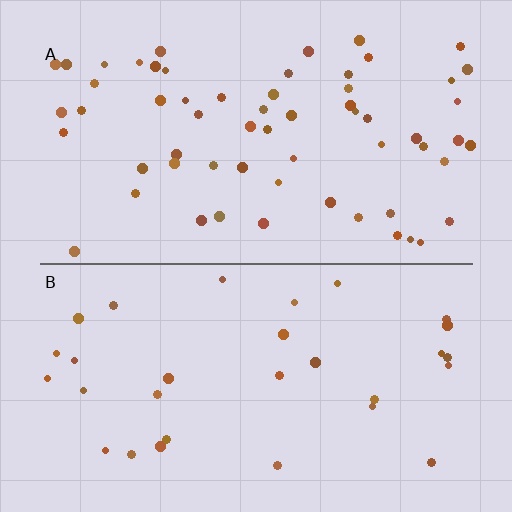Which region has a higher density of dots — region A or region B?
A (the top).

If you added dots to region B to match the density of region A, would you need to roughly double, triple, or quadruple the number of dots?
Approximately double.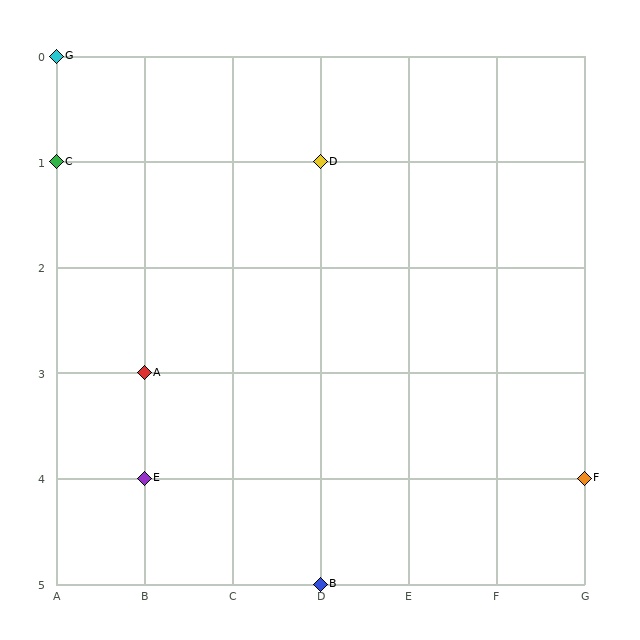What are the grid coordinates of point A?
Point A is at grid coordinates (B, 3).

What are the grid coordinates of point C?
Point C is at grid coordinates (A, 1).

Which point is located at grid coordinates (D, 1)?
Point D is at (D, 1).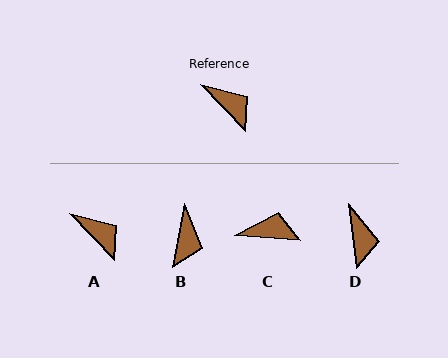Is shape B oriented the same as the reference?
No, it is off by about 54 degrees.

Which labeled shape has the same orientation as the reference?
A.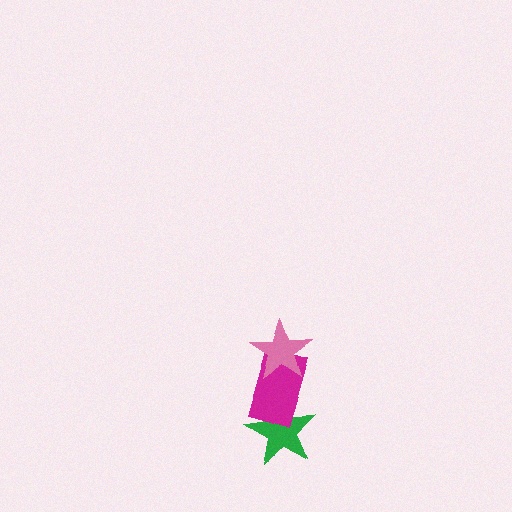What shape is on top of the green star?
The magenta rectangle is on top of the green star.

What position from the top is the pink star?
The pink star is 1st from the top.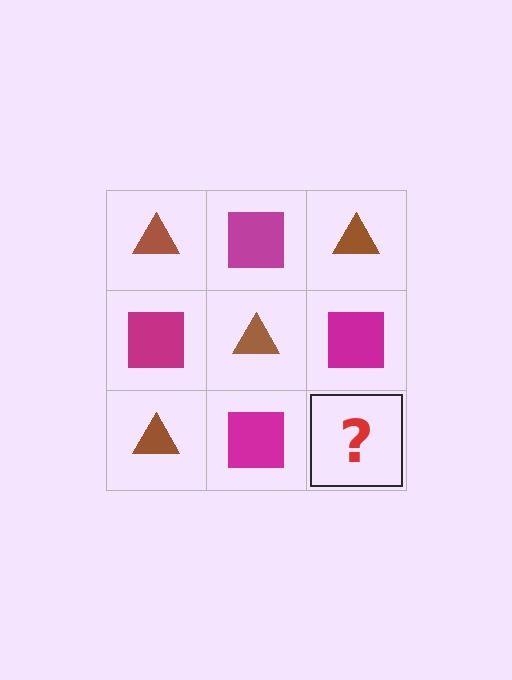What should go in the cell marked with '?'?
The missing cell should contain a brown triangle.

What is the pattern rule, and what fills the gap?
The rule is that it alternates brown triangle and magenta square in a checkerboard pattern. The gap should be filled with a brown triangle.